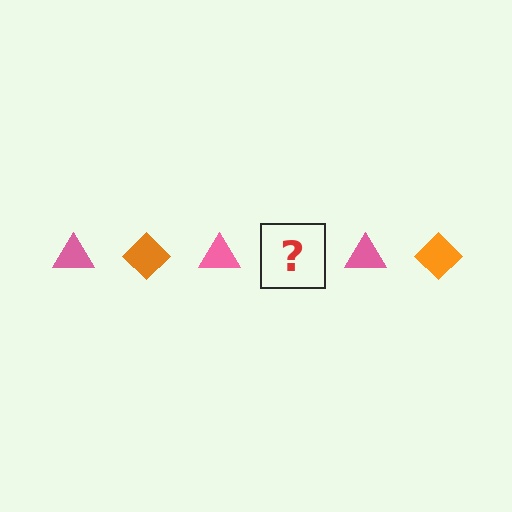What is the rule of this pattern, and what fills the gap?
The rule is that the pattern alternates between pink triangle and orange diamond. The gap should be filled with an orange diamond.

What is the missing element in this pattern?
The missing element is an orange diamond.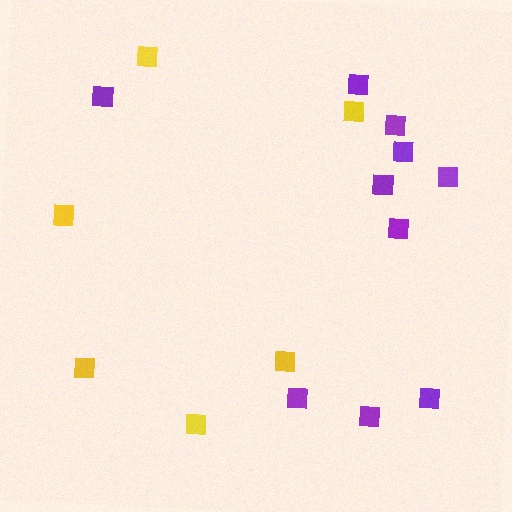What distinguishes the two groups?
There are 2 groups: one group of purple squares (10) and one group of yellow squares (6).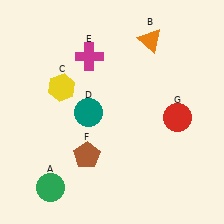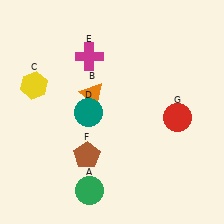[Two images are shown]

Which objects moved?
The objects that moved are: the green circle (A), the orange triangle (B), the yellow hexagon (C).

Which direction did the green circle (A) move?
The green circle (A) moved right.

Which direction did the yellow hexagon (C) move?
The yellow hexagon (C) moved left.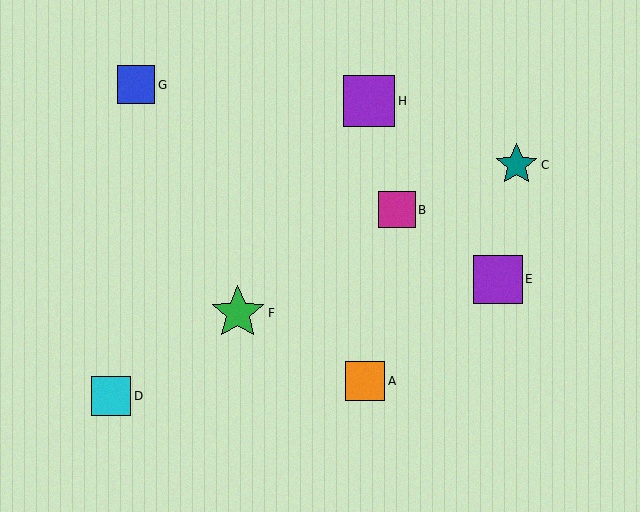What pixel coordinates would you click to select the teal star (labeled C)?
Click at (517, 165) to select the teal star C.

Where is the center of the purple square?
The center of the purple square is at (498, 279).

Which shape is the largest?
The green star (labeled F) is the largest.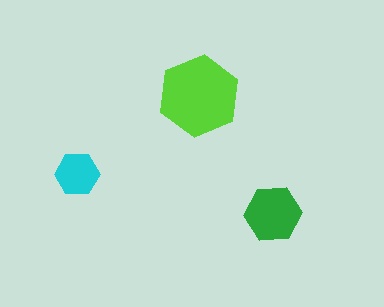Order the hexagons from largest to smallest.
the lime one, the green one, the cyan one.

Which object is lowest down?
The green hexagon is bottommost.